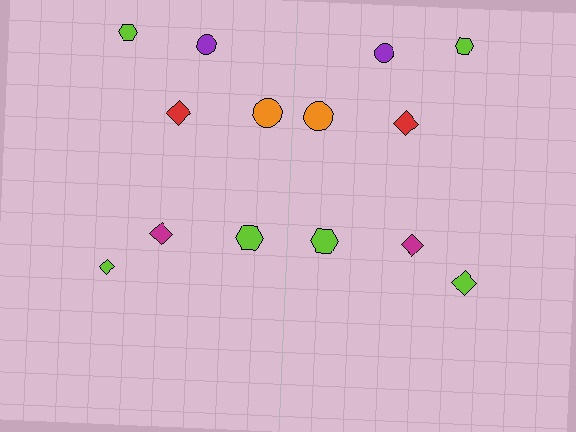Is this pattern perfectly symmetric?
No, the pattern is not perfectly symmetric. The lime diamond on the right side has a different size than its mirror counterpart.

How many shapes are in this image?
There are 14 shapes in this image.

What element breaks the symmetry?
The lime diamond on the right side has a different size than its mirror counterpart.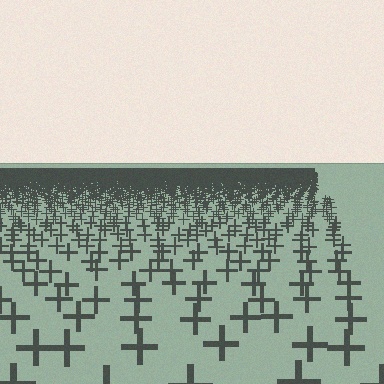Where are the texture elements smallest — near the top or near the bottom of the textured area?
Near the top.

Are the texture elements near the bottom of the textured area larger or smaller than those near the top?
Larger. Near the bottom, elements are closer to the viewer and appear at a bigger on-screen size.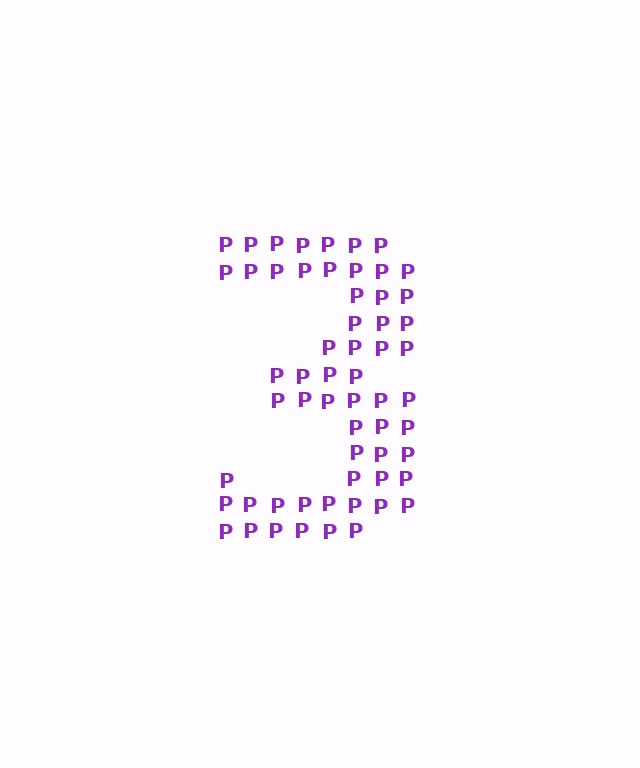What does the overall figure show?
The overall figure shows the digit 3.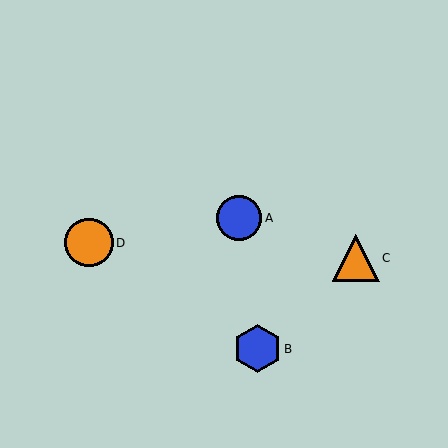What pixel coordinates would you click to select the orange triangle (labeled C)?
Click at (356, 258) to select the orange triangle C.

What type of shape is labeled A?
Shape A is a blue circle.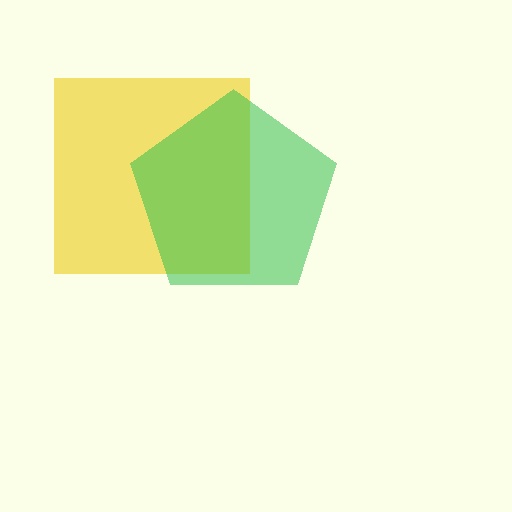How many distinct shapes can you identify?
There are 2 distinct shapes: a yellow square, a green pentagon.